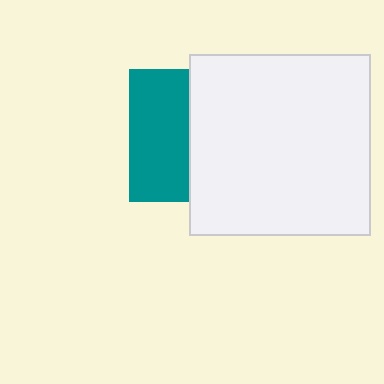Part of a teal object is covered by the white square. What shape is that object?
It is a square.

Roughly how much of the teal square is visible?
A small part of it is visible (roughly 45%).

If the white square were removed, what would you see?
You would see the complete teal square.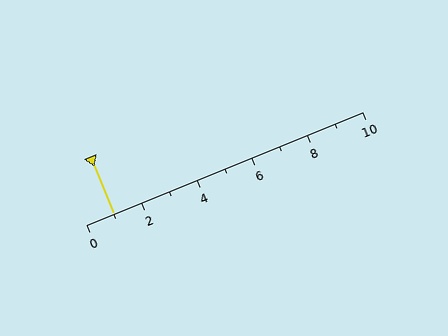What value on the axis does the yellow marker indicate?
The marker indicates approximately 1.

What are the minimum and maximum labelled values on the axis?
The axis runs from 0 to 10.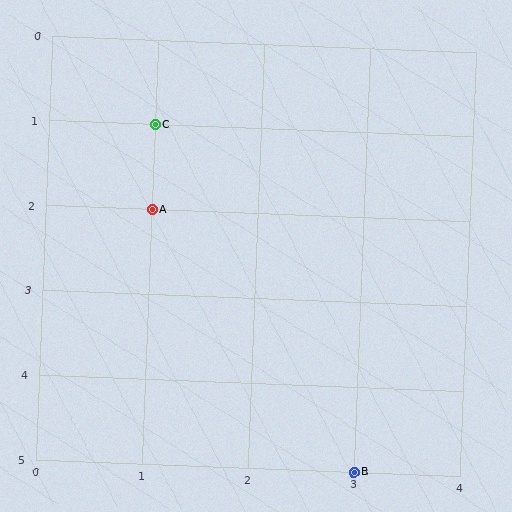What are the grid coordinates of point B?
Point B is at grid coordinates (3, 5).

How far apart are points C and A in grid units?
Points C and A are 1 row apart.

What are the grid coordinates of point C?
Point C is at grid coordinates (1, 1).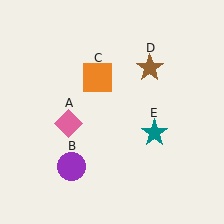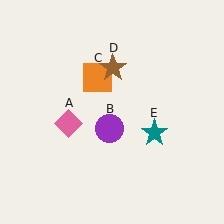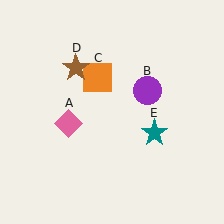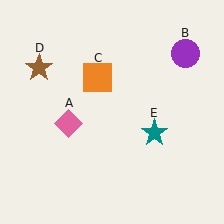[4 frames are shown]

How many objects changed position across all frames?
2 objects changed position: purple circle (object B), brown star (object D).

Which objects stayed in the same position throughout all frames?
Pink diamond (object A) and orange square (object C) and teal star (object E) remained stationary.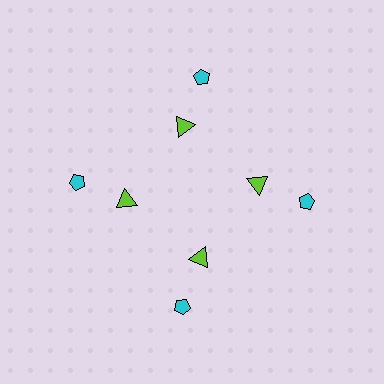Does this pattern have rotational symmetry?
Yes, this pattern has 4-fold rotational symmetry. It looks the same after rotating 90 degrees around the center.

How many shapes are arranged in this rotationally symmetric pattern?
There are 8 shapes, arranged in 4 groups of 2.